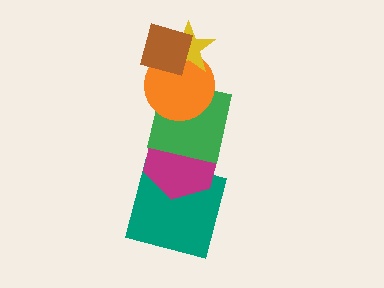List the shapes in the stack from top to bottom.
From top to bottom: the brown diamond, the yellow star, the orange circle, the green square, the magenta hexagon, the teal square.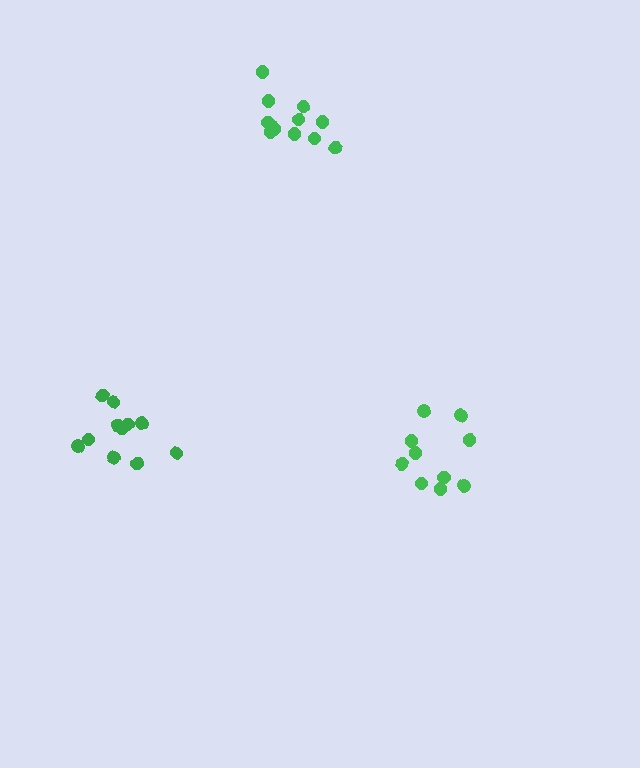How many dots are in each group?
Group 1: 11 dots, Group 2: 11 dots, Group 3: 10 dots (32 total).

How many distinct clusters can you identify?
There are 3 distinct clusters.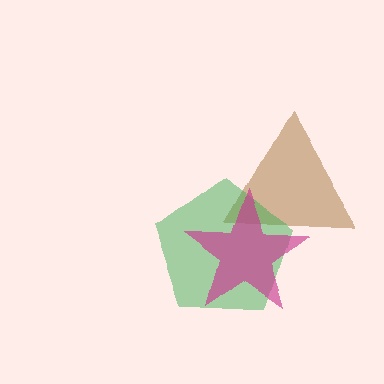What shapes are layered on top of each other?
The layered shapes are: a brown triangle, a green pentagon, a magenta star.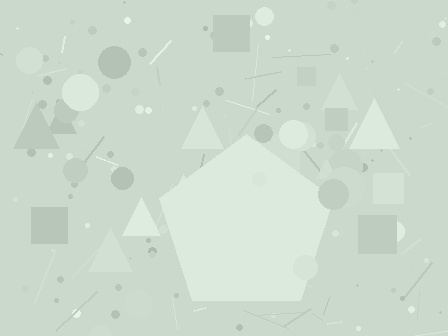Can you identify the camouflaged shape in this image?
The camouflaged shape is a pentagon.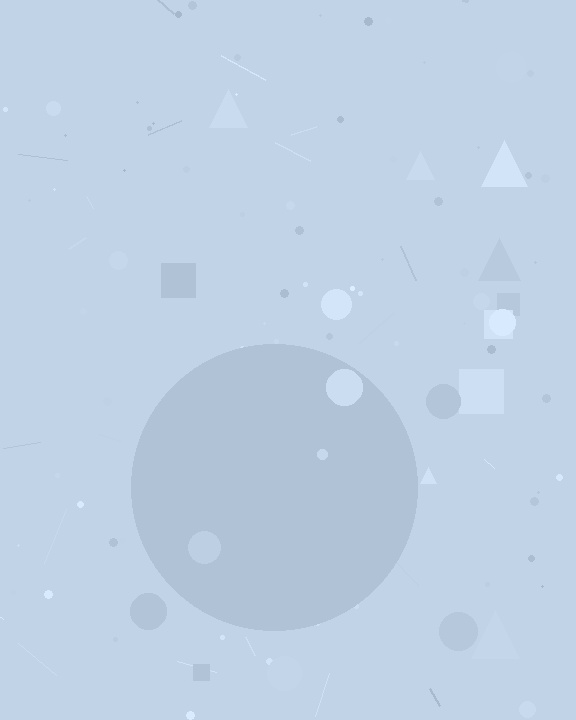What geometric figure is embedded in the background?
A circle is embedded in the background.